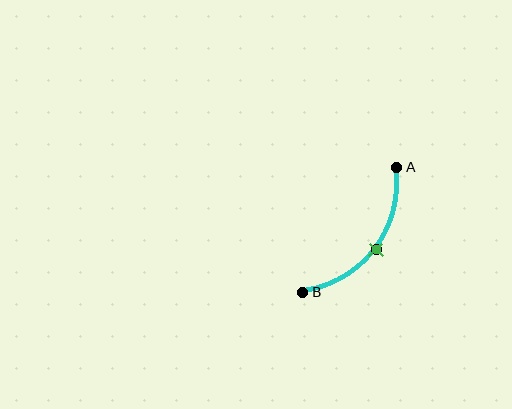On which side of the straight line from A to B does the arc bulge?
The arc bulges below and to the right of the straight line connecting A and B.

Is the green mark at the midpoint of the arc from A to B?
Yes. The green mark lies on the arc at equal arc-length from both A and B — it is the arc midpoint.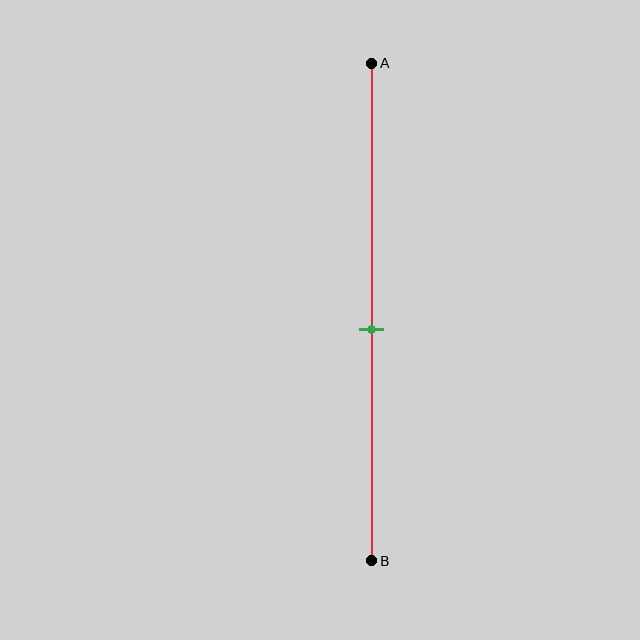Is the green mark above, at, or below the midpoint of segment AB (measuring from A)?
The green mark is below the midpoint of segment AB.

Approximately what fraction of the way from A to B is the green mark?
The green mark is approximately 55% of the way from A to B.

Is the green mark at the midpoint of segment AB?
No, the mark is at about 55% from A, not at the 50% midpoint.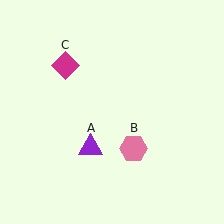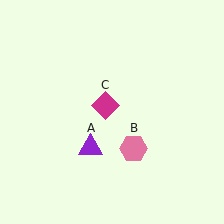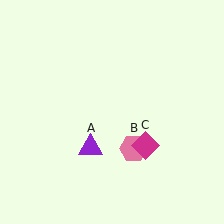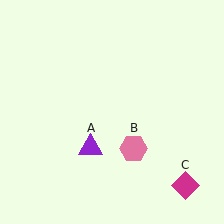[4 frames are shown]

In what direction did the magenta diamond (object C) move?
The magenta diamond (object C) moved down and to the right.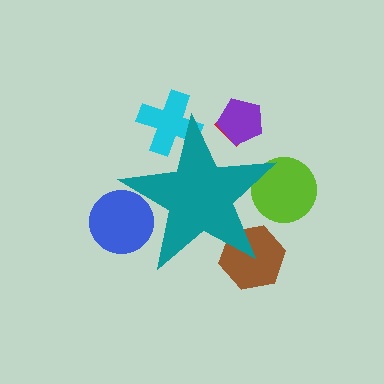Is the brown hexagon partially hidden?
Yes, the brown hexagon is partially hidden behind the teal star.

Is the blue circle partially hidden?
Yes, the blue circle is partially hidden behind the teal star.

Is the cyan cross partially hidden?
Yes, the cyan cross is partially hidden behind the teal star.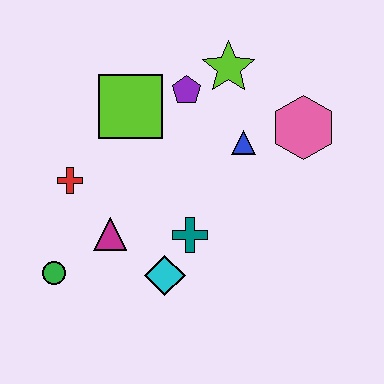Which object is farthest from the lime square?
The green circle is farthest from the lime square.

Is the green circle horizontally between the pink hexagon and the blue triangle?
No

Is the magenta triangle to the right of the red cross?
Yes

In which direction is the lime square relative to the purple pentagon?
The lime square is to the left of the purple pentagon.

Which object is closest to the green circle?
The magenta triangle is closest to the green circle.